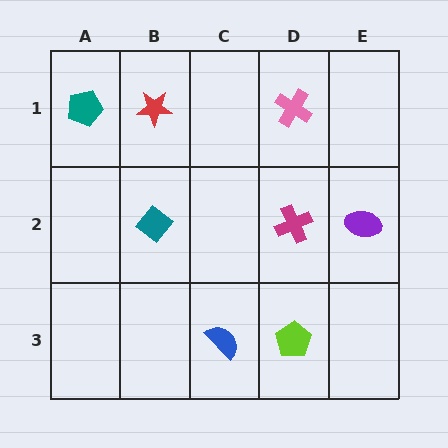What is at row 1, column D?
A pink cross.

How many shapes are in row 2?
3 shapes.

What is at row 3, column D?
A lime pentagon.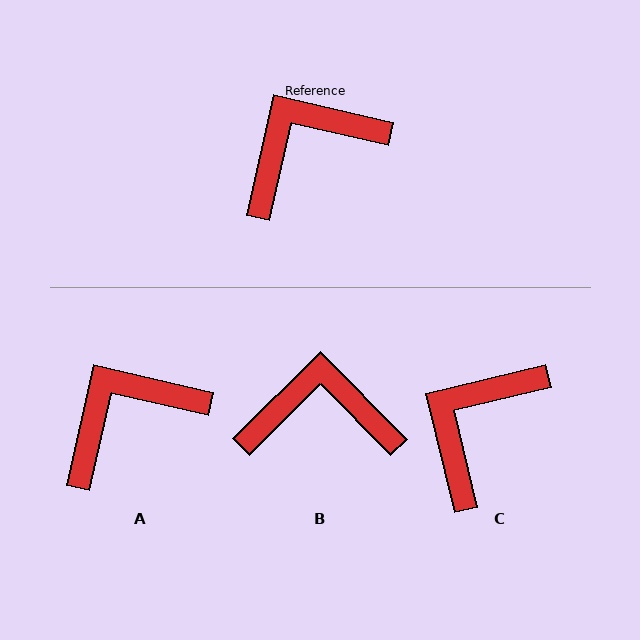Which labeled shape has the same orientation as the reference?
A.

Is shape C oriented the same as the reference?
No, it is off by about 26 degrees.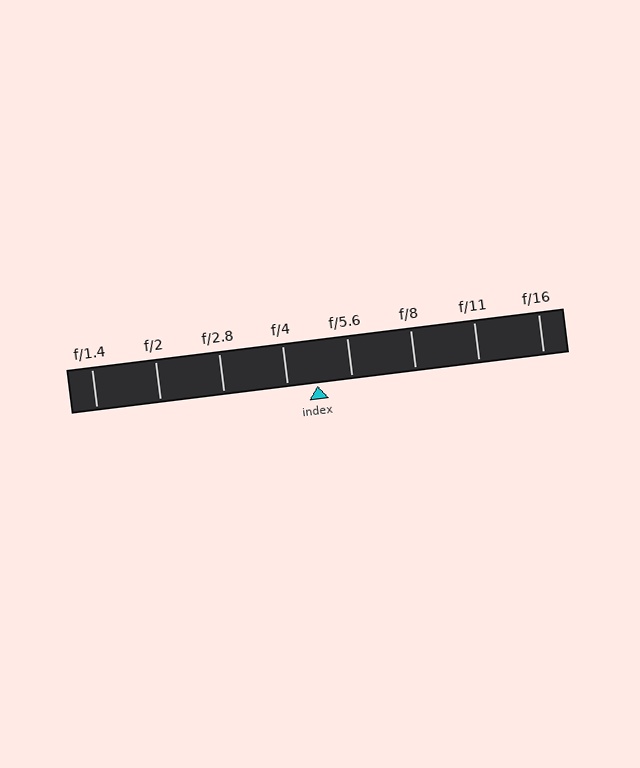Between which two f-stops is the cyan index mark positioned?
The index mark is between f/4 and f/5.6.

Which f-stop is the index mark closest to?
The index mark is closest to f/4.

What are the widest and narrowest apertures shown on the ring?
The widest aperture shown is f/1.4 and the narrowest is f/16.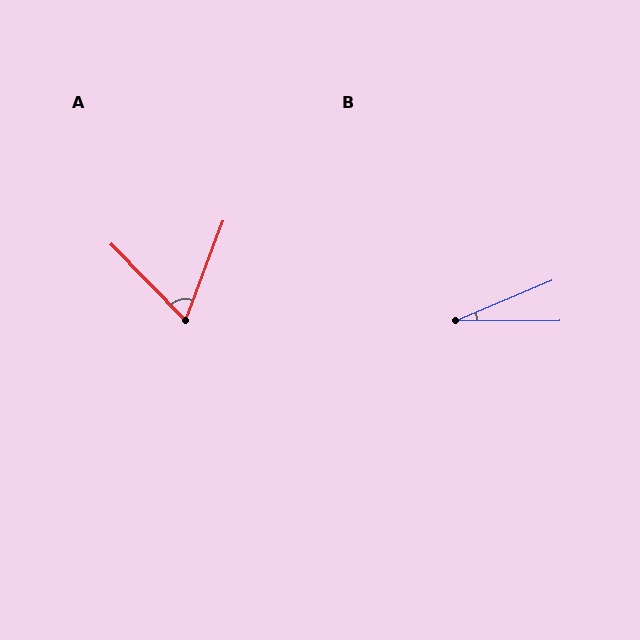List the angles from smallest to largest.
B (22°), A (65°).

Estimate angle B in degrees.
Approximately 22 degrees.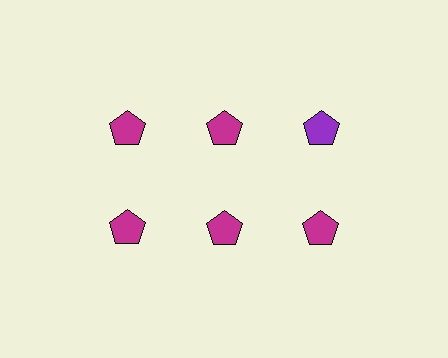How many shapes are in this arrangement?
There are 6 shapes arranged in a grid pattern.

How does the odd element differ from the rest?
It has a different color: purple instead of magenta.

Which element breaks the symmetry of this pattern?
The purple pentagon in the top row, center column breaks the symmetry. All other shapes are magenta pentagons.